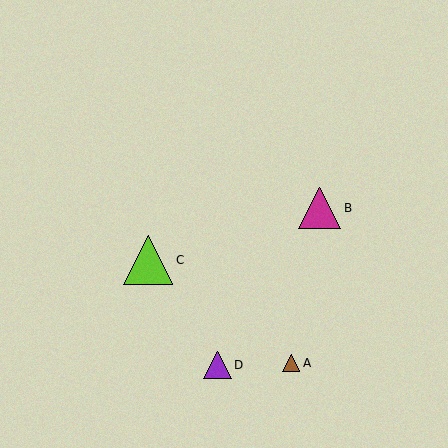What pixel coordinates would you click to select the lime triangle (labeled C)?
Click at (148, 260) to select the lime triangle C.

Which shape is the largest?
The lime triangle (labeled C) is the largest.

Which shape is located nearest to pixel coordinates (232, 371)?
The purple triangle (labeled D) at (217, 365) is nearest to that location.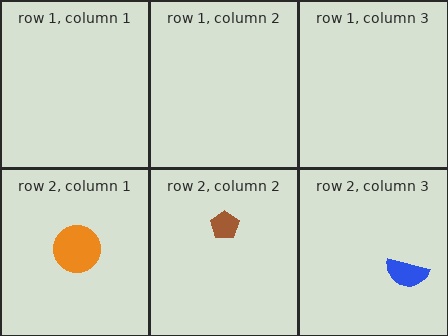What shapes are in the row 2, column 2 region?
The brown pentagon.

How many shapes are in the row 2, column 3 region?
1.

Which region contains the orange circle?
The row 2, column 1 region.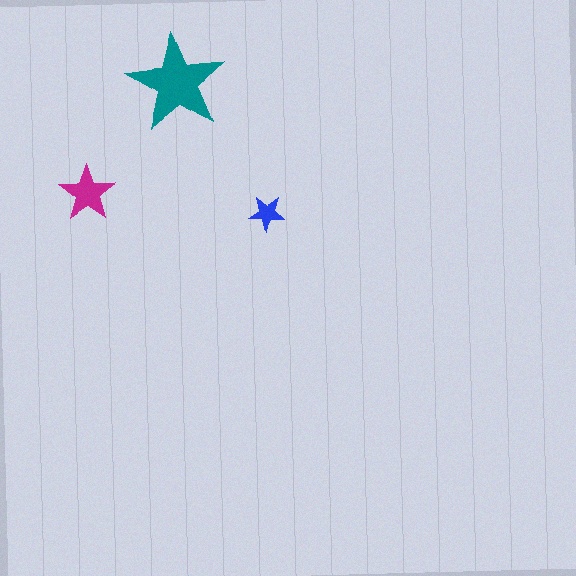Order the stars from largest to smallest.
the teal one, the magenta one, the blue one.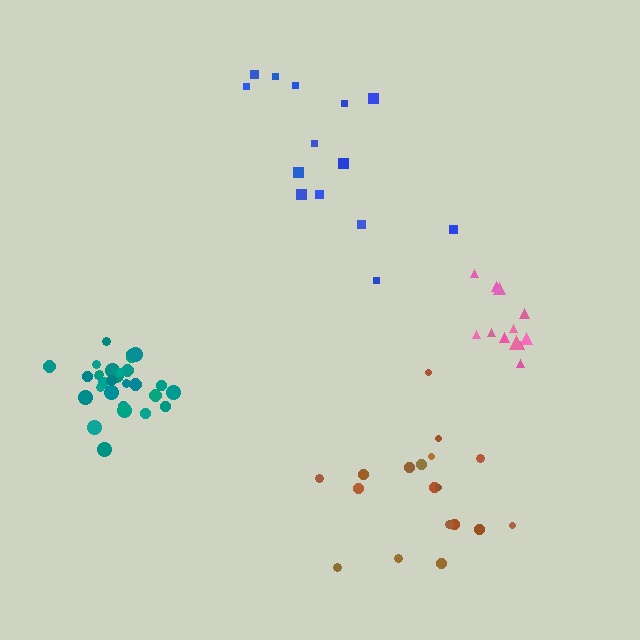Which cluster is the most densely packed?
Teal.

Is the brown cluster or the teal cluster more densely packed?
Teal.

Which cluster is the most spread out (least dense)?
Blue.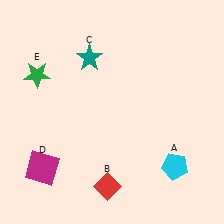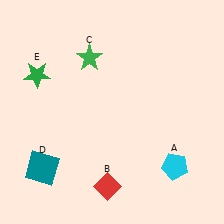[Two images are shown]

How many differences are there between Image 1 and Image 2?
There are 2 differences between the two images.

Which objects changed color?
C changed from teal to green. D changed from magenta to teal.